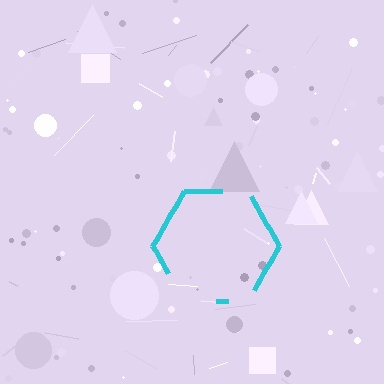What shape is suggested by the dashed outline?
The dashed outline suggests a hexagon.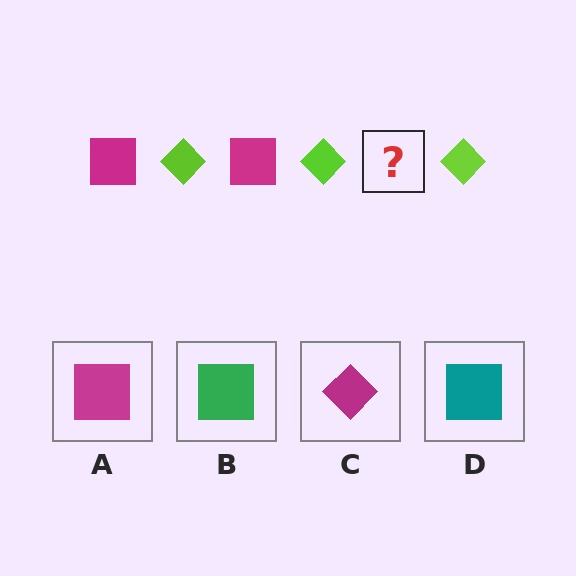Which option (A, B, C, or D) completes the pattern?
A.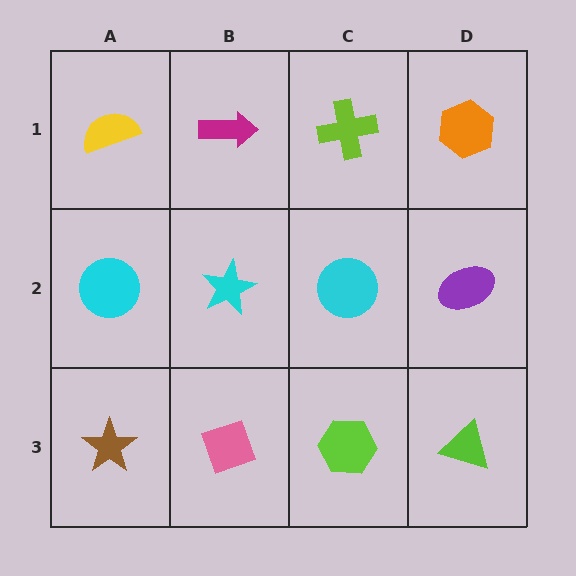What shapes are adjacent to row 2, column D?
An orange hexagon (row 1, column D), a lime triangle (row 3, column D), a cyan circle (row 2, column C).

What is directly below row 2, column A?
A brown star.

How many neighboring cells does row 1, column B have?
3.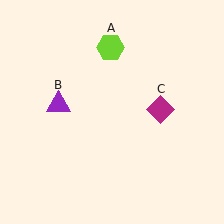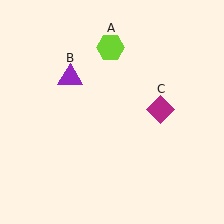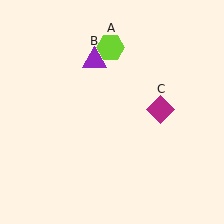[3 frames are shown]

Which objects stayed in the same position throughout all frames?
Lime hexagon (object A) and magenta diamond (object C) remained stationary.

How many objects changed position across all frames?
1 object changed position: purple triangle (object B).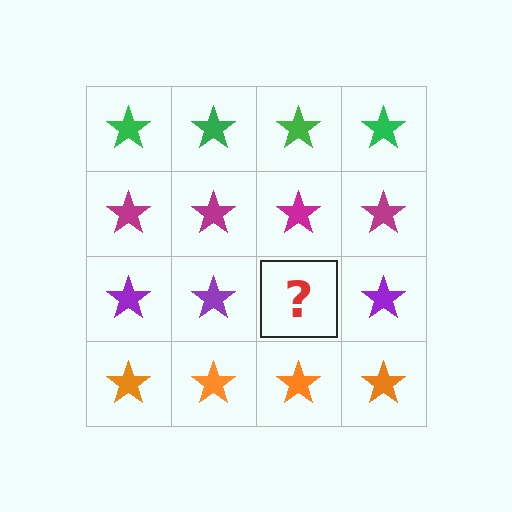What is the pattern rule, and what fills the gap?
The rule is that each row has a consistent color. The gap should be filled with a purple star.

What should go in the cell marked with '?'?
The missing cell should contain a purple star.